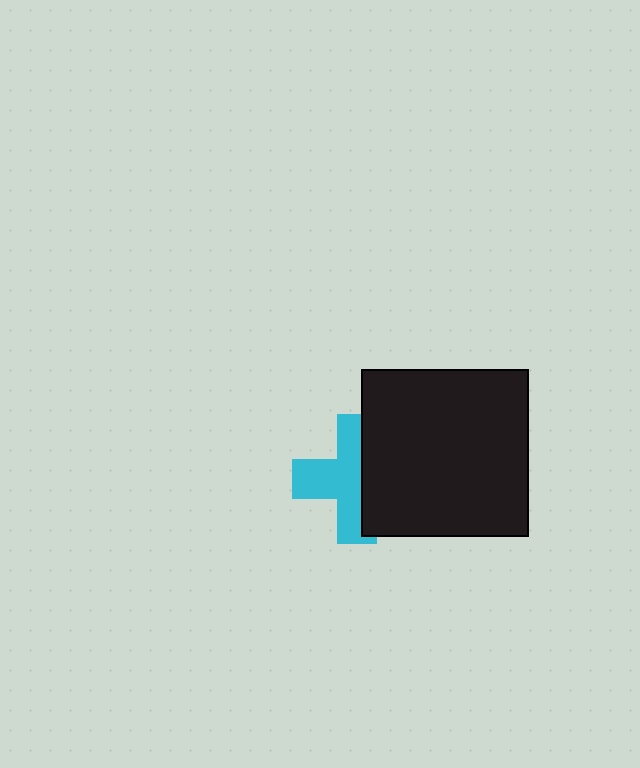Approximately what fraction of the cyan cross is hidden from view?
Roughly 43% of the cyan cross is hidden behind the black square.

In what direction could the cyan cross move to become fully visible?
The cyan cross could move left. That would shift it out from behind the black square entirely.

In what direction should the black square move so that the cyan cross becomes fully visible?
The black square should move right. That is the shortest direction to clear the overlap and leave the cyan cross fully visible.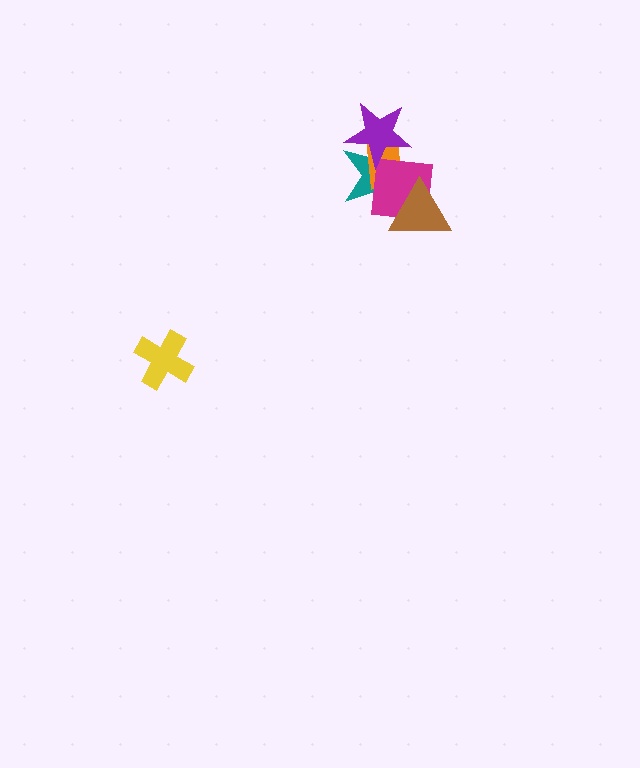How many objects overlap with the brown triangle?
2 objects overlap with the brown triangle.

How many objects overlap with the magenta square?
3 objects overlap with the magenta square.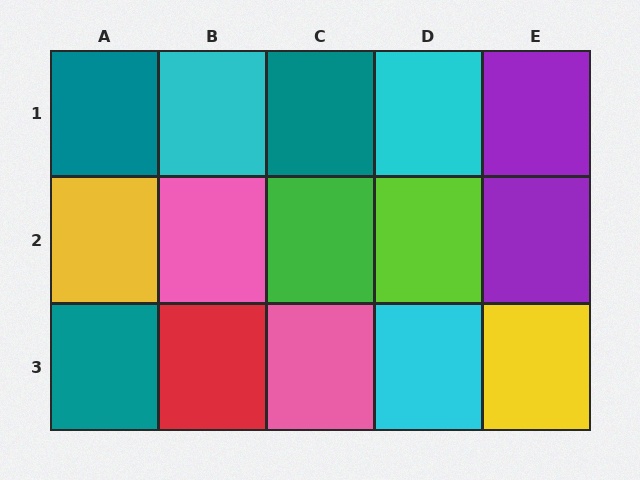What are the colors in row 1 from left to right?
Teal, cyan, teal, cyan, purple.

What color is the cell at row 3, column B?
Red.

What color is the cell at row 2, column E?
Purple.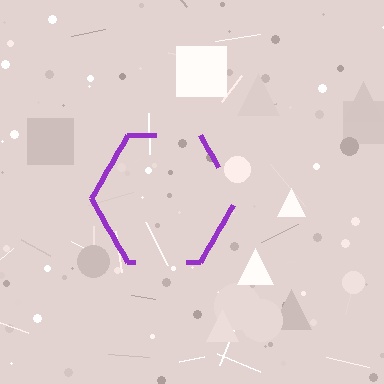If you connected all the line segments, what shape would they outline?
They would outline a hexagon.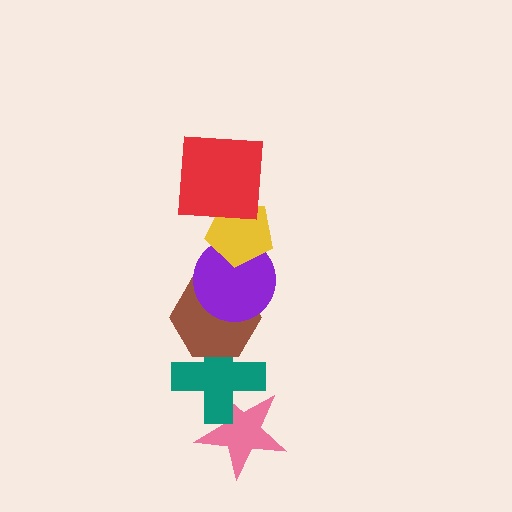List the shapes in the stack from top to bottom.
From top to bottom: the red square, the yellow pentagon, the purple circle, the brown hexagon, the teal cross, the pink star.